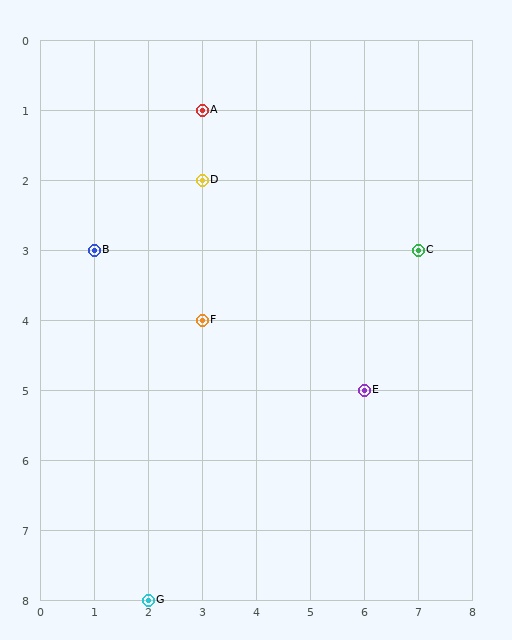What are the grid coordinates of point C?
Point C is at grid coordinates (7, 3).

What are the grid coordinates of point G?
Point G is at grid coordinates (2, 8).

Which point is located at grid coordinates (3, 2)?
Point D is at (3, 2).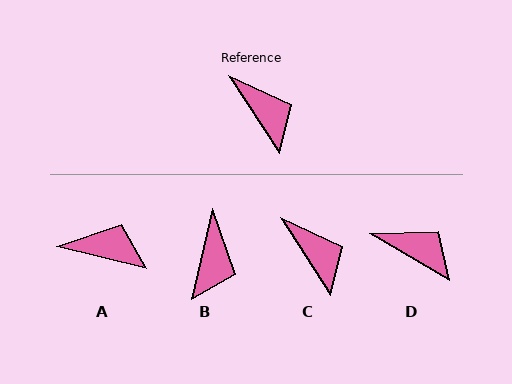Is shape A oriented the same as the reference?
No, it is off by about 43 degrees.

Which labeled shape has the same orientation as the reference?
C.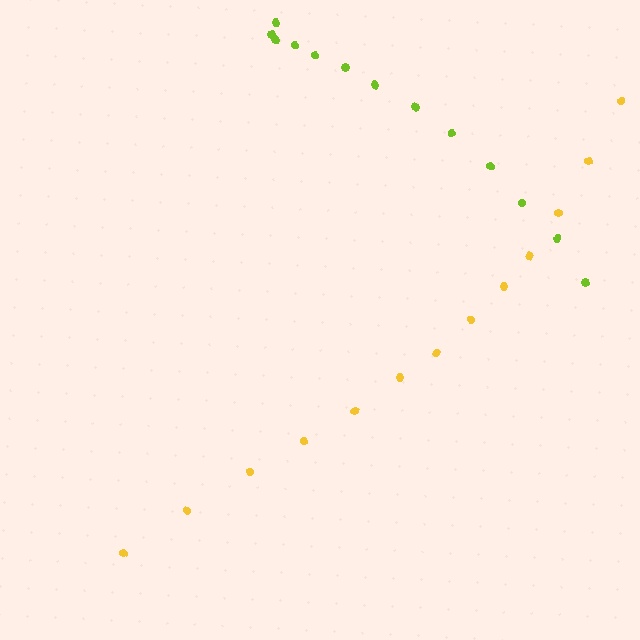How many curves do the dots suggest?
There are 2 distinct paths.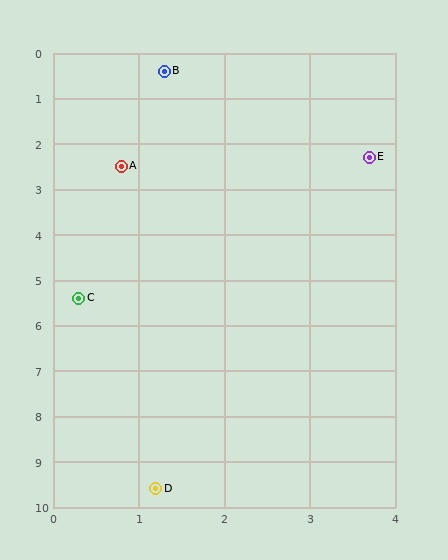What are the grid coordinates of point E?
Point E is at approximately (3.7, 2.3).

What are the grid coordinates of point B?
Point B is at approximately (1.3, 0.4).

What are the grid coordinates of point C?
Point C is at approximately (0.3, 5.4).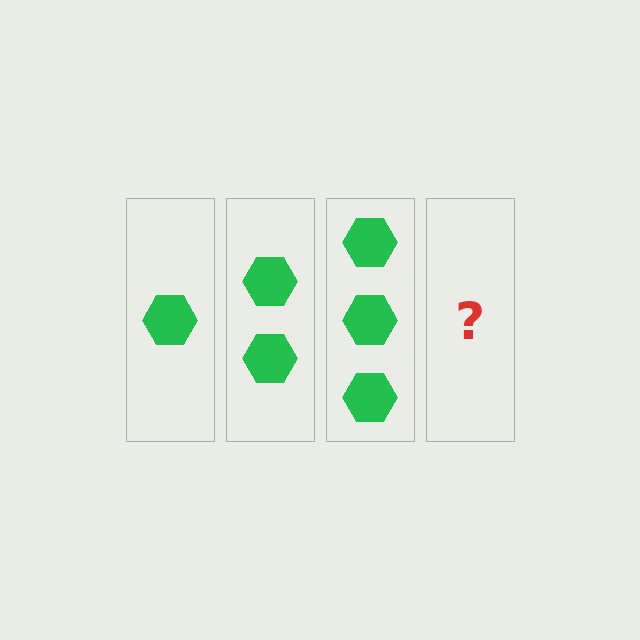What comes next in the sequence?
The next element should be 4 hexagons.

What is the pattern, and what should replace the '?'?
The pattern is that each step adds one more hexagon. The '?' should be 4 hexagons.